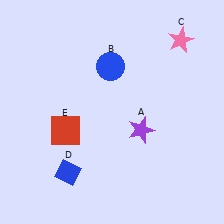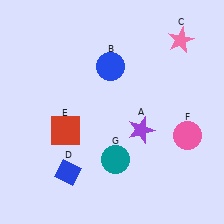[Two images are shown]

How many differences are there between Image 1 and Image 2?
There are 2 differences between the two images.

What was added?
A pink circle (F), a teal circle (G) were added in Image 2.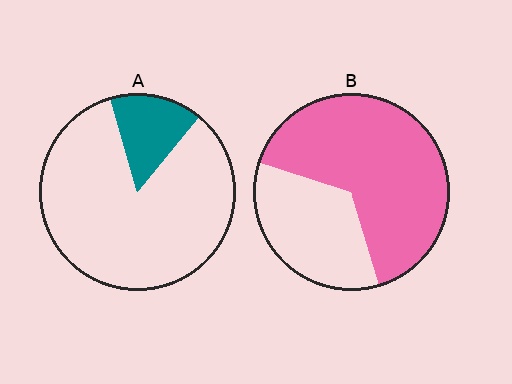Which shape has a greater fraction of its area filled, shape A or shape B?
Shape B.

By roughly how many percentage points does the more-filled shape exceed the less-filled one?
By roughly 50 percentage points (B over A).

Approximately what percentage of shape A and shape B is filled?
A is approximately 15% and B is approximately 65%.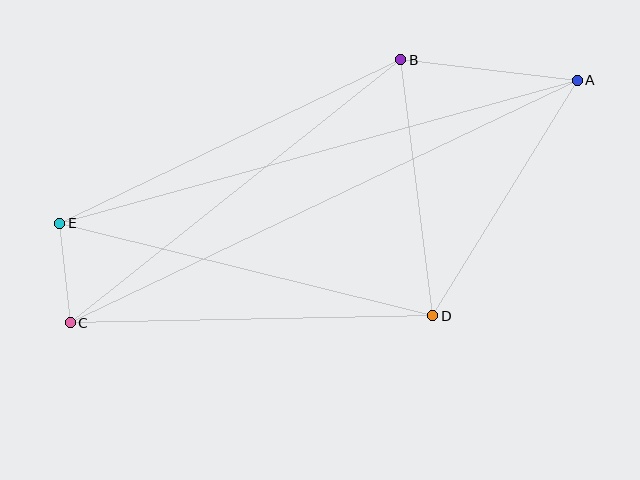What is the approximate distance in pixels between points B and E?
The distance between B and E is approximately 379 pixels.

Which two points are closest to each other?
Points C and E are closest to each other.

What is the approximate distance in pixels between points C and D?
The distance between C and D is approximately 363 pixels.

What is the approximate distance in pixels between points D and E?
The distance between D and E is approximately 384 pixels.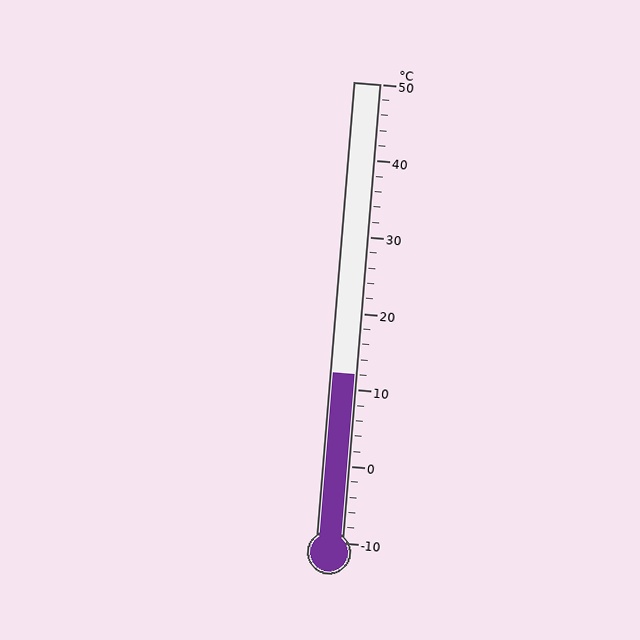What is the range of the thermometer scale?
The thermometer scale ranges from -10°C to 50°C.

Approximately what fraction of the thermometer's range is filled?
The thermometer is filled to approximately 35% of its range.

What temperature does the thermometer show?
The thermometer shows approximately 12°C.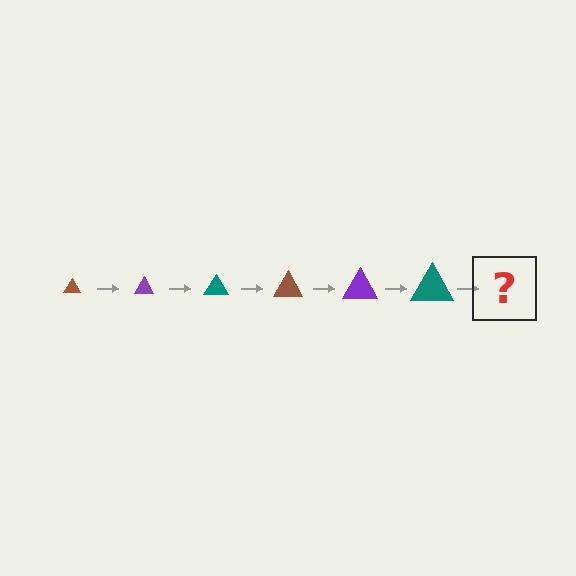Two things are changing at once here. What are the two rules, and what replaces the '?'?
The two rules are that the triangle grows larger each step and the color cycles through brown, purple, and teal. The '?' should be a brown triangle, larger than the previous one.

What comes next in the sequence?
The next element should be a brown triangle, larger than the previous one.